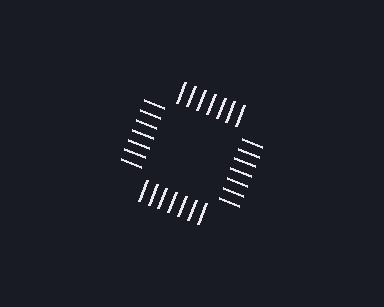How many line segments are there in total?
28 — 7 along each of the 4 edges.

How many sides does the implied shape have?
4 sides — the line-ends trace a square.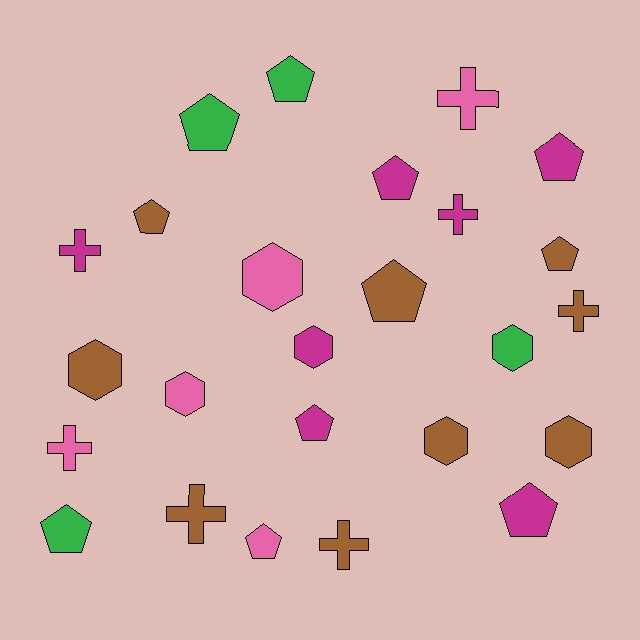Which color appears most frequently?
Brown, with 9 objects.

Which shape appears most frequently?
Pentagon, with 11 objects.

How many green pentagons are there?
There are 3 green pentagons.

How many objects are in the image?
There are 25 objects.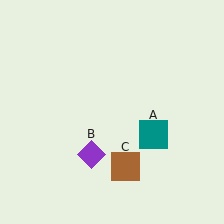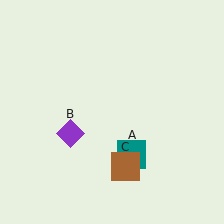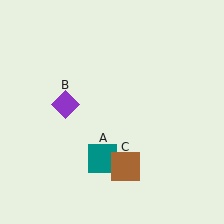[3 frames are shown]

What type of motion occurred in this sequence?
The teal square (object A), purple diamond (object B) rotated clockwise around the center of the scene.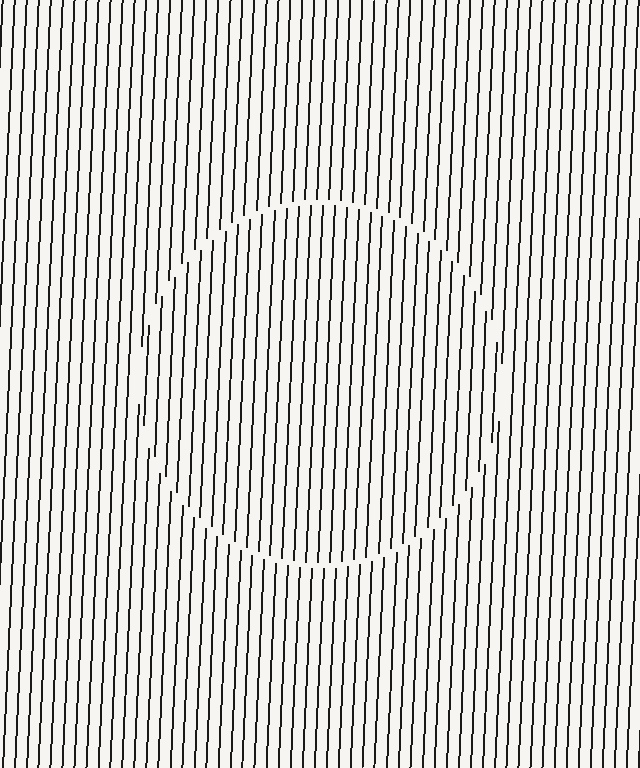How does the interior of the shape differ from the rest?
The interior of the shape contains the same grating, shifted by half a period — the contour is defined by the phase discontinuity where line-ends from the inner and outer gratings abut.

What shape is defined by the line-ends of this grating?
An illusory circle. The interior of the shape contains the same grating, shifted by half a period — the contour is defined by the phase discontinuity where line-ends from the inner and outer gratings abut.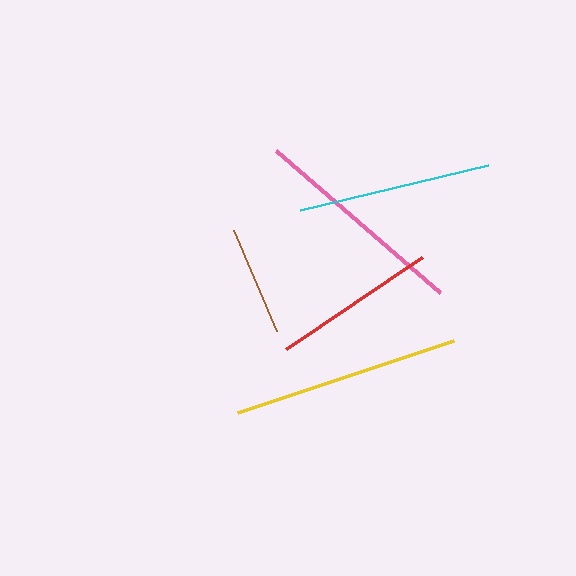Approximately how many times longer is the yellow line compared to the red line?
The yellow line is approximately 1.4 times the length of the red line.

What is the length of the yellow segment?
The yellow segment is approximately 228 pixels long.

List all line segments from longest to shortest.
From longest to shortest: yellow, pink, cyan, red, brown.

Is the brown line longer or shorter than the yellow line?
The yellow line is longer than the brown line.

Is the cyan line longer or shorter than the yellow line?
The yellow line is longer than the cyan line.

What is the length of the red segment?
The red segment is approximately 165 pixels long.